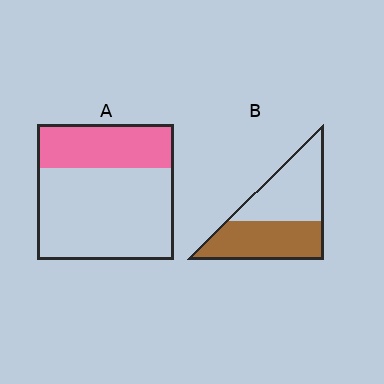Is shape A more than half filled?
No.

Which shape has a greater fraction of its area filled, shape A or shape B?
Shape B.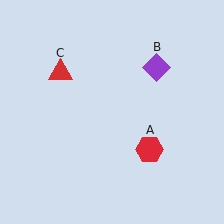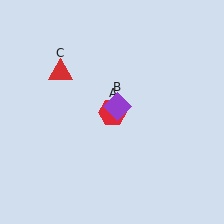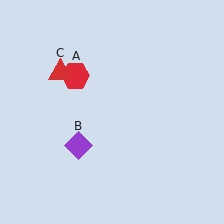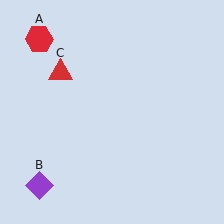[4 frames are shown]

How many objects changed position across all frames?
2 objects changed position: red hexagon (object A), purple diamond (object B).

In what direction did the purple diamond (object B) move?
The purple diamond (object B) moved down and to the left.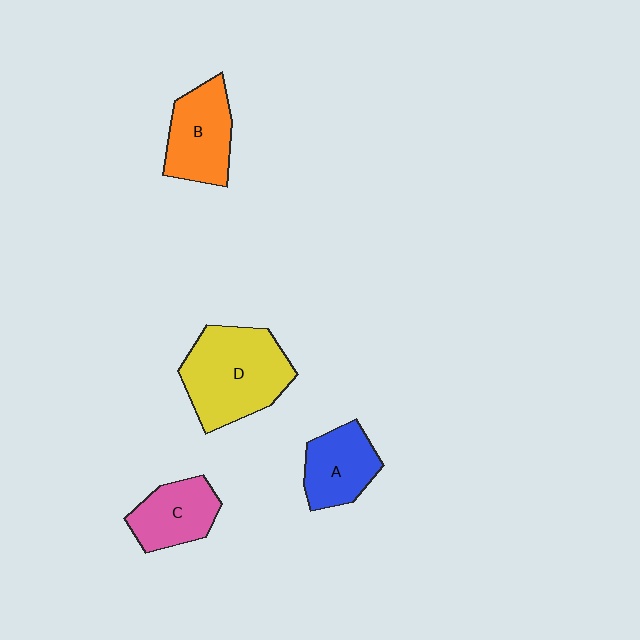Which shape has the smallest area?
Shape C (pink).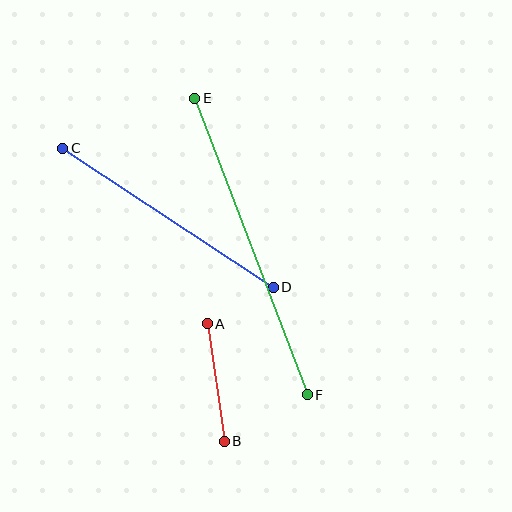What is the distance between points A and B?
The distance is approximately 119 pixels.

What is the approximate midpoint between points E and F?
The midpoint is at approximately (251, 246) pixels.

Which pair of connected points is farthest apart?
Points E and F are farthest apart.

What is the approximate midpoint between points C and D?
The midpoint is at approximately (168, 218) pixels.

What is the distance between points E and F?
The distance is approximately 317 pixels.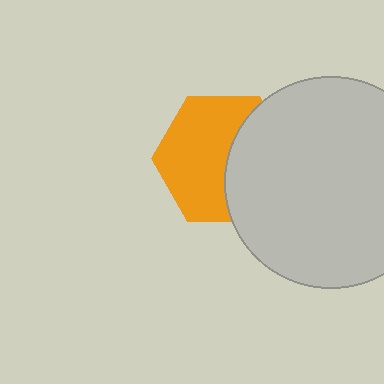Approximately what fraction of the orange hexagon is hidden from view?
Roughly 40% of the orange hexagon is hidden behind the light gray circle.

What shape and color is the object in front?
The object in front is a light gray circle.